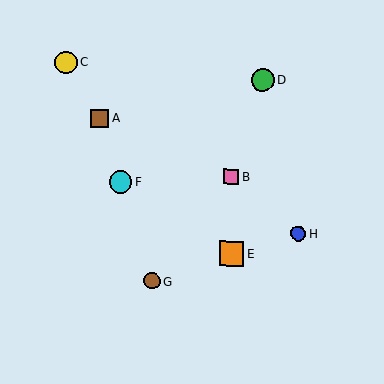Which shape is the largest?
The orange square (labeled E) is the largest.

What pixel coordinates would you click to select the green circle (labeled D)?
Click at (263, 80) to select the green circle D.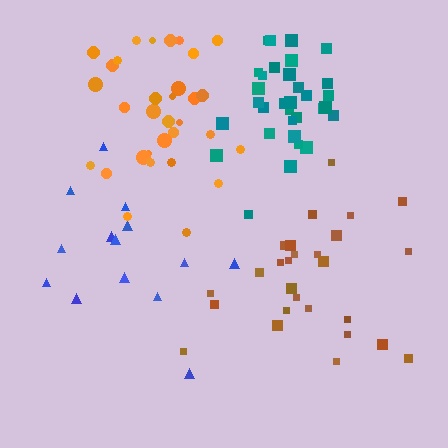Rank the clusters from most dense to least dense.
teal, orange, brown, blue.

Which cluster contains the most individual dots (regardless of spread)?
Teal (33).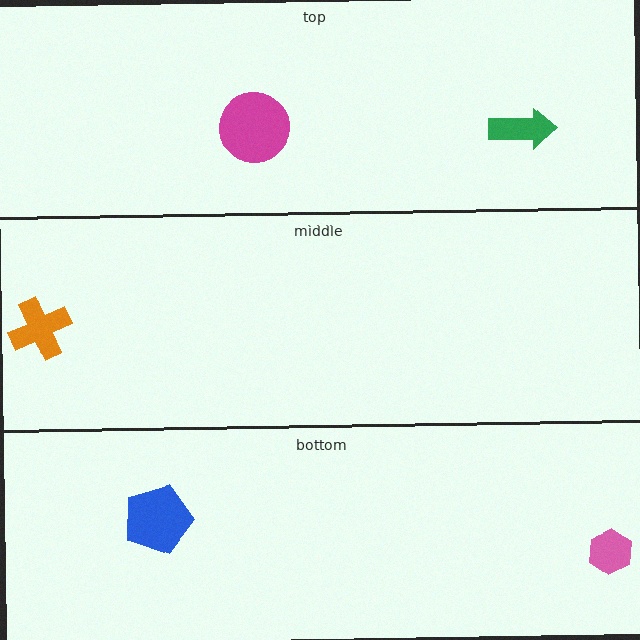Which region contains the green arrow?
The top region.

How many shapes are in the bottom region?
2.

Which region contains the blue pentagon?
The bottom region.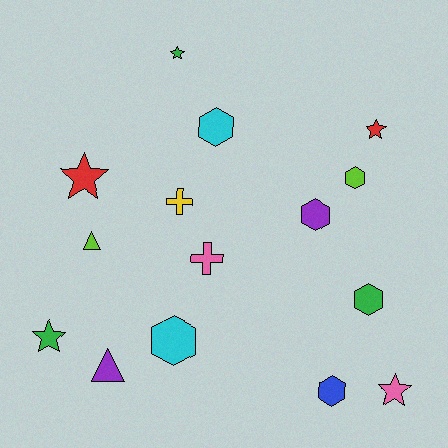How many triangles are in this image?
There are 2 triangles.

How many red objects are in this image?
There are 2 red objects.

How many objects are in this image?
There are 15 objects.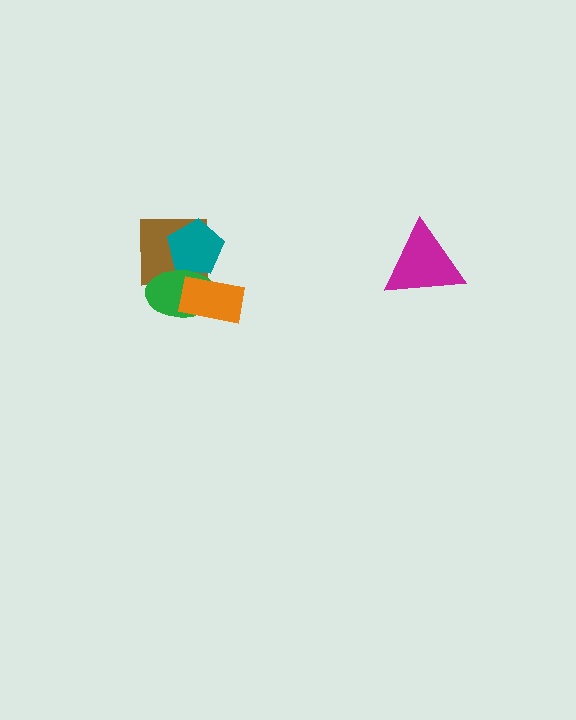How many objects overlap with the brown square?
3 objects overlap with the brown square.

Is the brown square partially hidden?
Yes, it is partially covered by another shape.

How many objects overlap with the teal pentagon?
2 objects overlap with the teal pentagon.